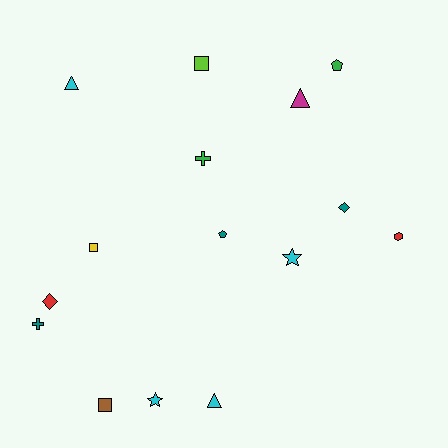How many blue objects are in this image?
There are no blue objects.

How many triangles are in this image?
There are 3 triangles.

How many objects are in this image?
There are 15 objects.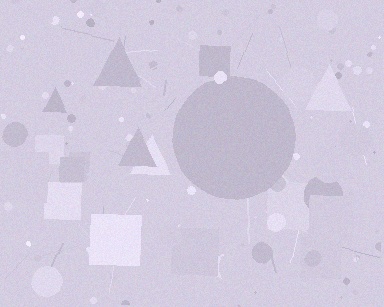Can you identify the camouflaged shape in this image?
The camouflaged shape is a circle.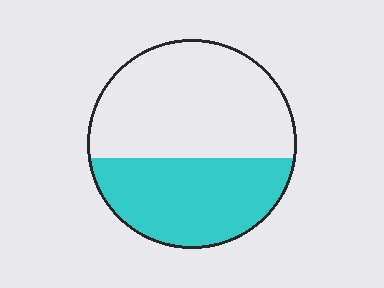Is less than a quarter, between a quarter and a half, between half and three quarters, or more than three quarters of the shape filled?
Between a quarter and a half.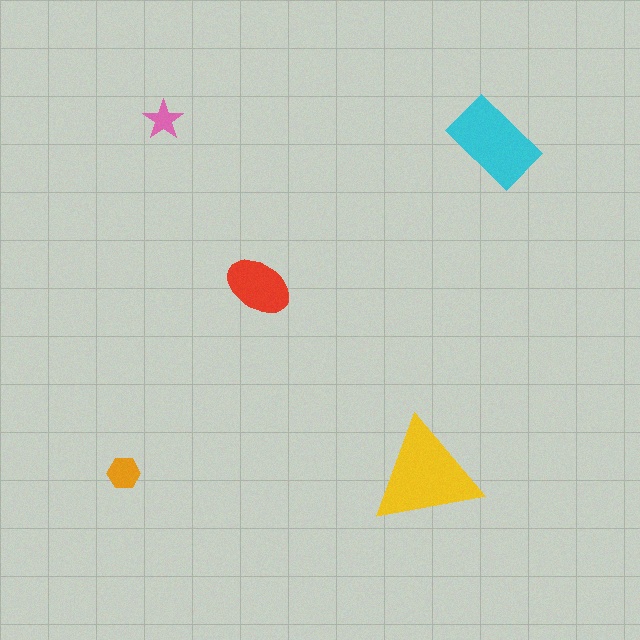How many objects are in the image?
There are 5 objects in the image.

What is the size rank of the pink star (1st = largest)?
5th.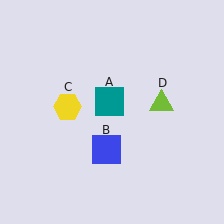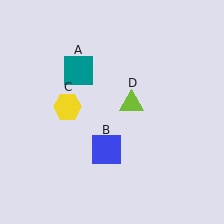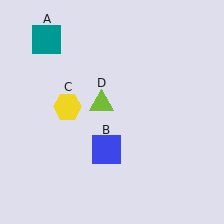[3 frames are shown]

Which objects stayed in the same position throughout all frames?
Blue square (object B) and yellow hexagon (object C) remained stationary.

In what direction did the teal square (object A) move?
The teal square (object A) moved up and to the left.